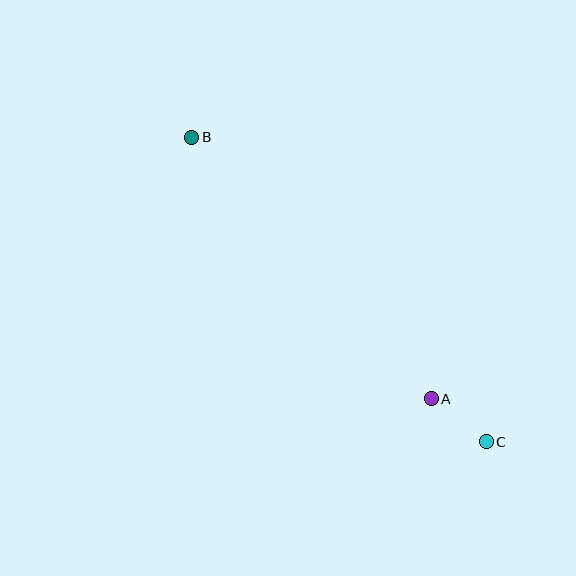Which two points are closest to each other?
Points A and C are closest to each other.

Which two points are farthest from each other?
Points B and C are farthest from each other.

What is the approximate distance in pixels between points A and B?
The distance between A and B is approximately 354 pixels.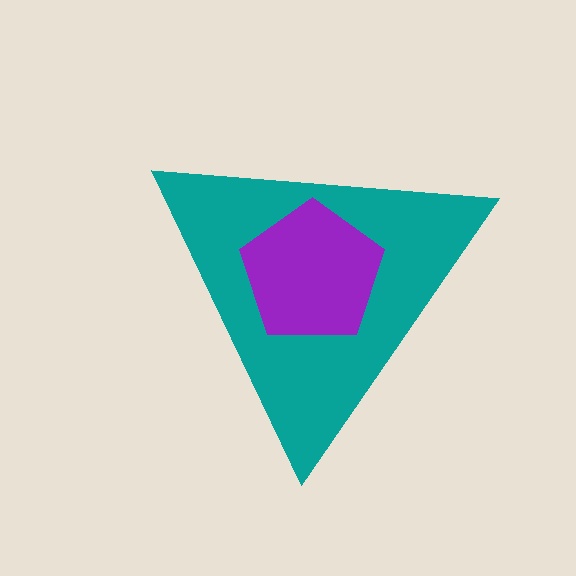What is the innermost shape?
The purple pentagon.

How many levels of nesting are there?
2.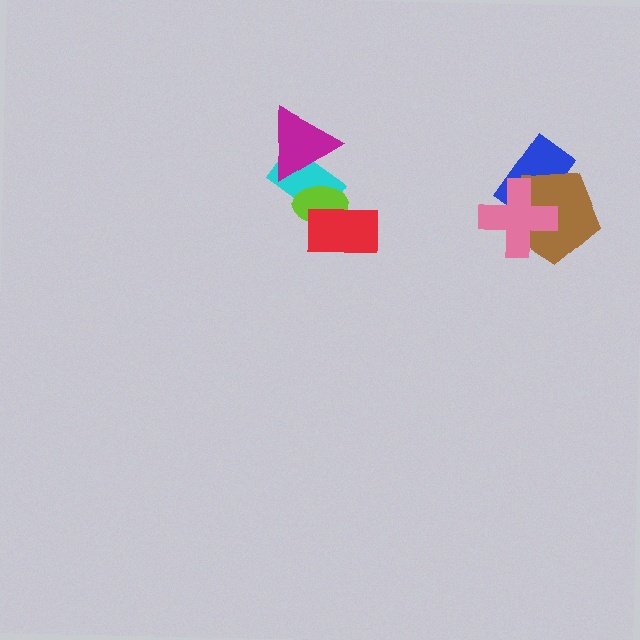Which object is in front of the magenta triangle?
The lime ellipse is in front of the magenta triangle.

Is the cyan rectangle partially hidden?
Yes, it is partially covered by another shape.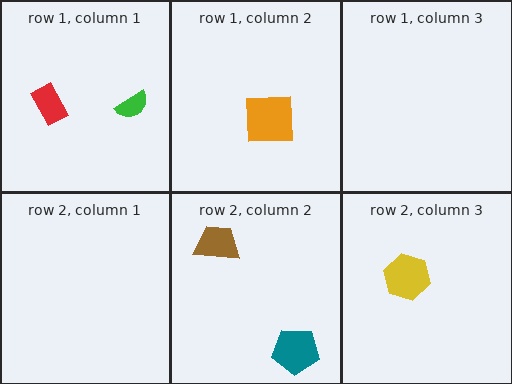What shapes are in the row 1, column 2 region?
The orange square.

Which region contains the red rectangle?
The row 1, column 1 region.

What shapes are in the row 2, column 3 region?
The yellow hexagon.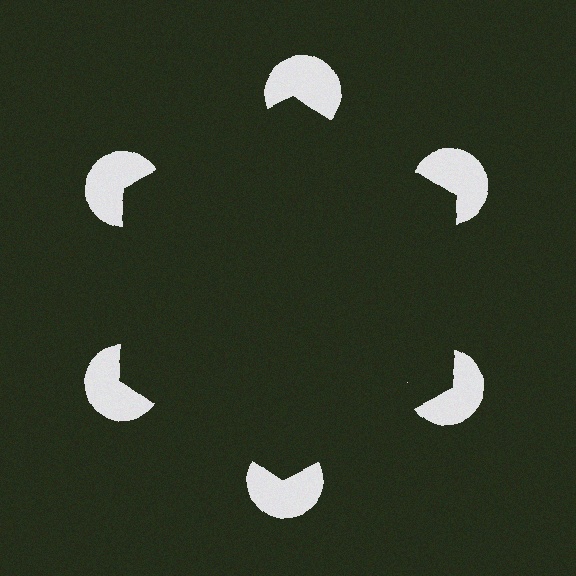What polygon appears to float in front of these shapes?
An illusory hexagon — its edges are inferred from the aligned wedge cuts in the pac-man discs, not physically drawn.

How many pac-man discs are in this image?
There are 6 — one at each vertex of the illusory hexagon.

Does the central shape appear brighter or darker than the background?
It typically appears slightly darker than the background, even though no actual brightness change is drawn.